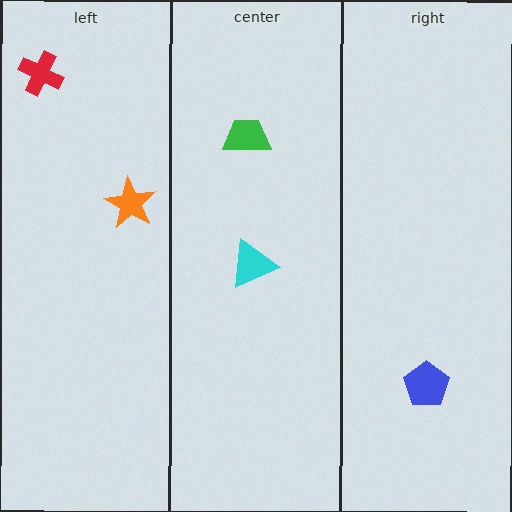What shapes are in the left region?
The red cross, the orange star.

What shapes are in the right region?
The blue pentagon.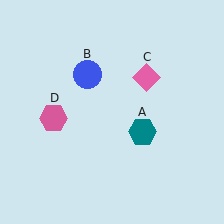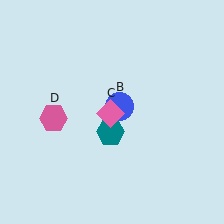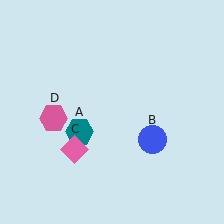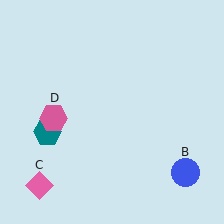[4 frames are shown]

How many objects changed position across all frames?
3 objects changed position: teal hexagon (object A), blue circle (object B), pink diamond (object C).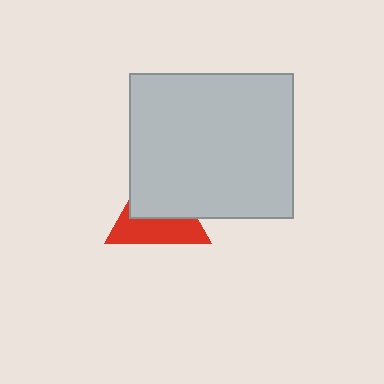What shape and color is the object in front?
The object in front is a light gray rectangle.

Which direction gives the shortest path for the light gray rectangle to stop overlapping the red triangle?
Moving toward the upper-right gives the shortest separation.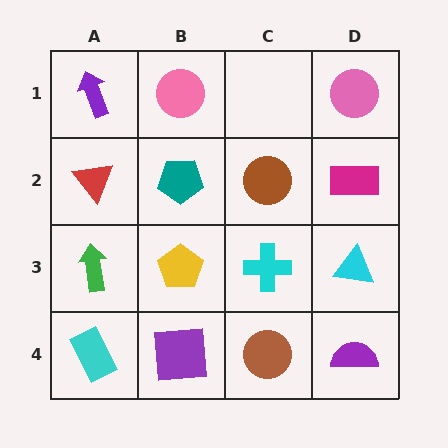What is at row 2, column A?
A red triangle.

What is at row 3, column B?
A yellow pentagon.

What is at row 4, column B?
A purple square.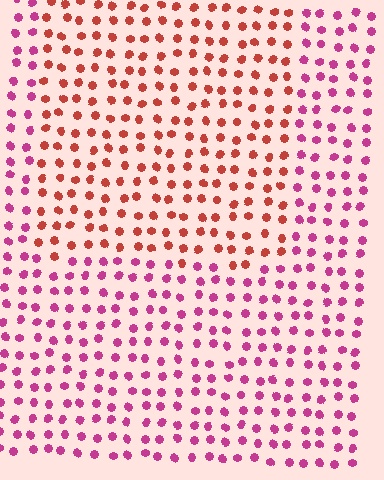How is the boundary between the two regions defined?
The boundary is defined purely by a slight shift in hue (about 41 degrees). Spacing, size, and orientation are identical on both sides.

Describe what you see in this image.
The image is filled with small magenta elements in a uniform arrangement. A rectangle-shaped region is visible where the elements are tinted to a slightly different hue, forming a subtle color boundary.